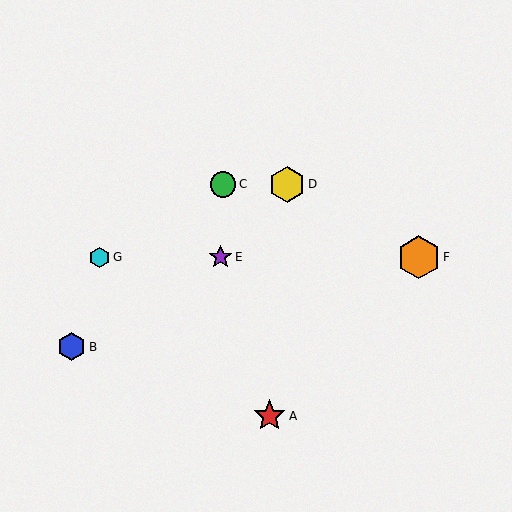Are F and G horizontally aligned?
Yes, both are at y≈257.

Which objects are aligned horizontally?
Objects E, F, G are aligned horizontally.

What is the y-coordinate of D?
Object D is at y≈184.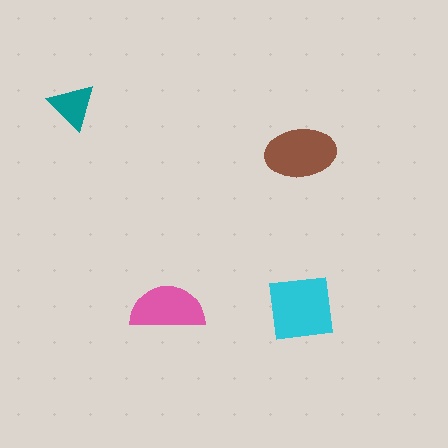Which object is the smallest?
The teal triangle.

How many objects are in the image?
There are 4 objects in the image.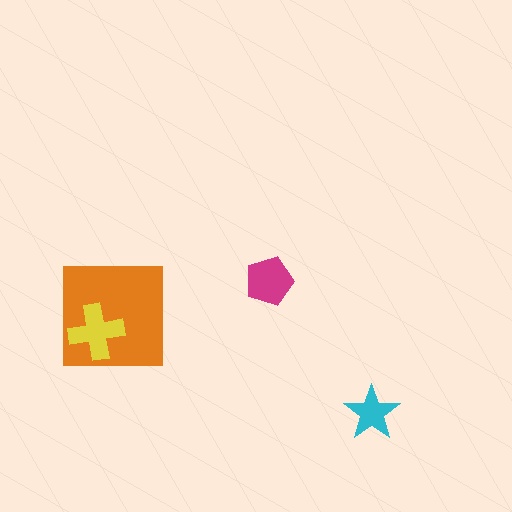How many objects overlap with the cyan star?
0 objects overlap with the cyan star.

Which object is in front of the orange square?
The yellow cross is in front of the orange square.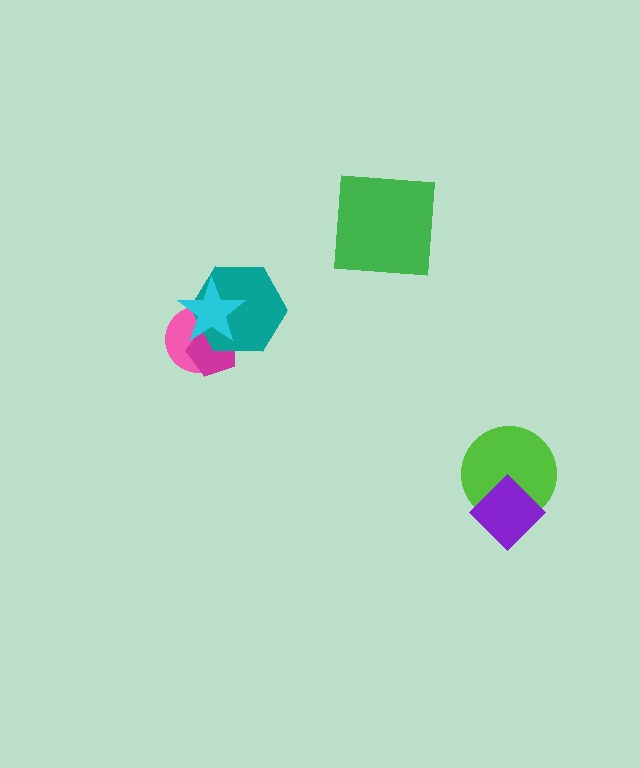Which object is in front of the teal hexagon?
The cyan star is in front of the teal hexagon.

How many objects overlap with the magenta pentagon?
3 objects overlap with the magenta pentagon.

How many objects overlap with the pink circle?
3 objects overlap with the pink circle.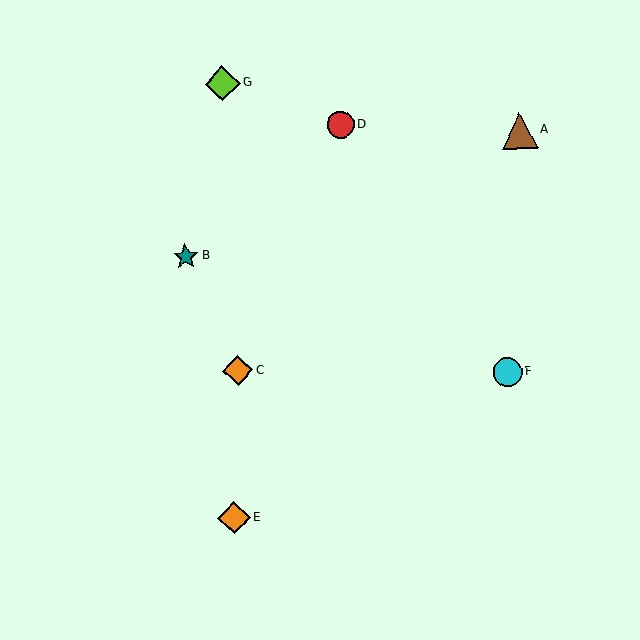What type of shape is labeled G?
Shape G is a lime diamond.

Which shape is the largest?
The brown triangle (labeled A) is the largest.